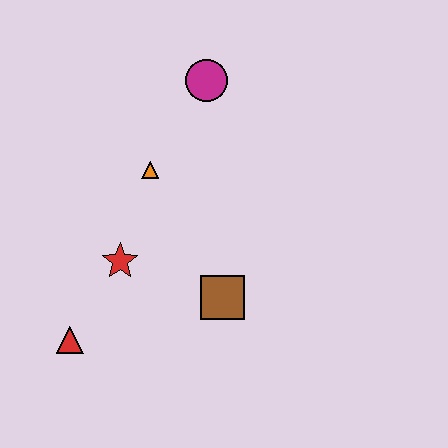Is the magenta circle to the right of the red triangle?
Yes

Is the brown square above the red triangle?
Yes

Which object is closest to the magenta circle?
The orange triangle is closest to the magenta circle.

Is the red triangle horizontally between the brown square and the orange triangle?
No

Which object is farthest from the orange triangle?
The red triangle is farthest from the orange triangle.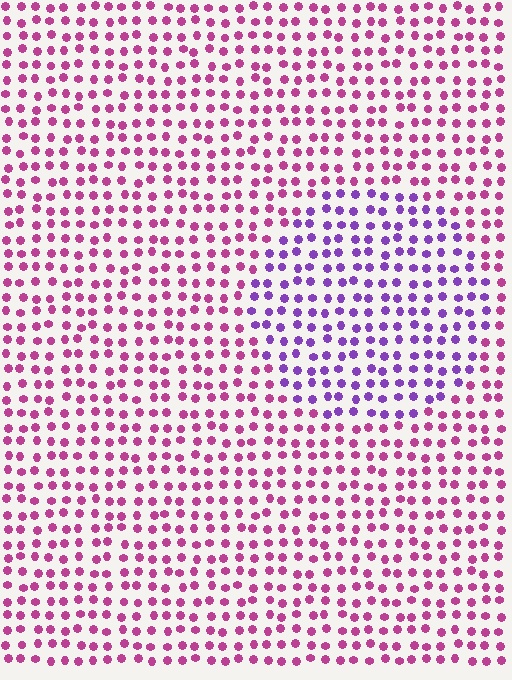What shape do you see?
I see a circle.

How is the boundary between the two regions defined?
The boundary is defined purely by a slight shift in hue (about 46 degrees). Spacing, size, and orientation are identical on both sides.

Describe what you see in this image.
The image is filled with small magenta elements in a uniform arrangement. A circle-shaped region is visible where the elements are tinted to a slightly different hue, forming a subtle color boundary.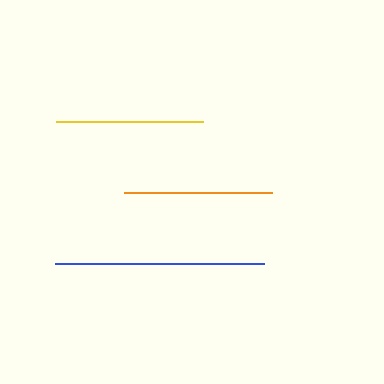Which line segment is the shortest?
The yellow line is the shortest at approximately 147 pixels.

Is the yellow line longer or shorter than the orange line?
The orange line is longer than the yellow line.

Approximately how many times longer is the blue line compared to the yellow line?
The blue line is approximately 1.4 times the length of the yellow line.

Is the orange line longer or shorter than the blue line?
The blue line is longer than the orange line.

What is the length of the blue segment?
The blue segment is approximately 209 pixels long.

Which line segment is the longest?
The blue line is the longest at approximately 209 pixels.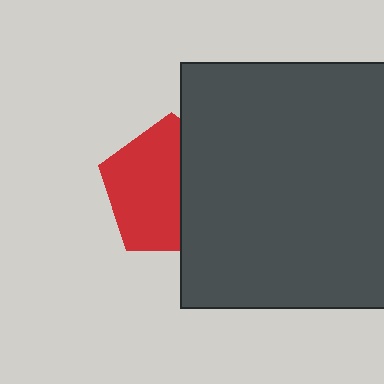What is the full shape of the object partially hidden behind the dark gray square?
The partially hidden object is a red pentagon.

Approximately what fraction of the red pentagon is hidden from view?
Roughly 42% of the red pentagon is hidden behind the dark gray square.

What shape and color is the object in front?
The object in front is a dark gray square.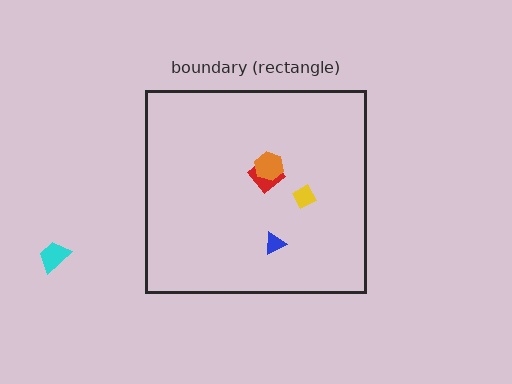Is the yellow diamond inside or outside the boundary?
Inside.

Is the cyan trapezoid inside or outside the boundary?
Outside.